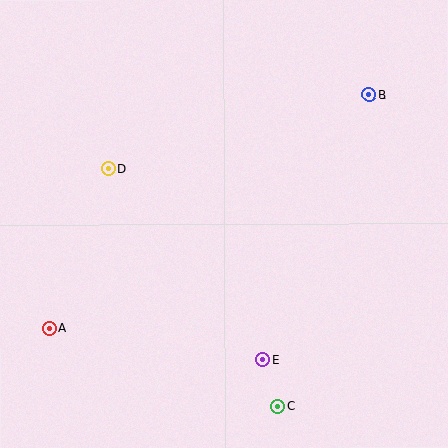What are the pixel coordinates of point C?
Point C is at (278, 406).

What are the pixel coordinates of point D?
Point D is at (108, 169).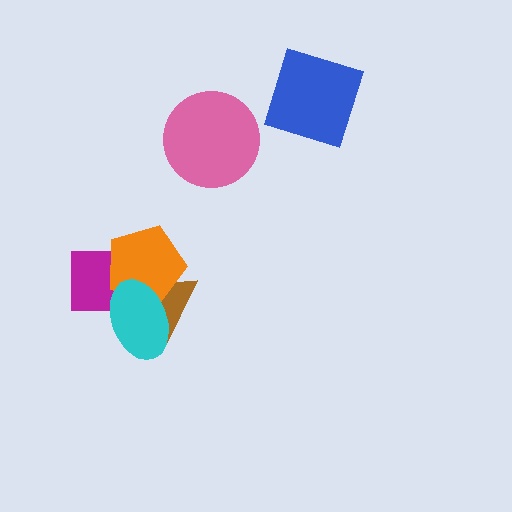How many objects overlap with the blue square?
0 objects overlap with the blue square.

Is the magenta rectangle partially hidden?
Yes, it is partially covered by another shape.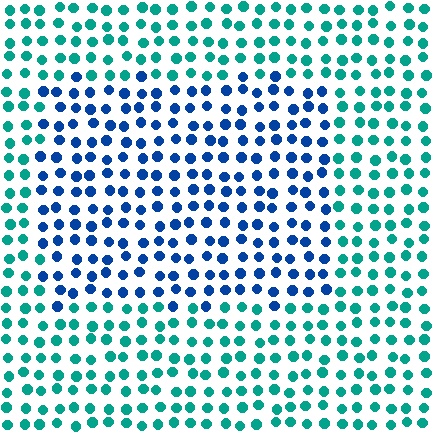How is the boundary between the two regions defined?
The boundary is defined purely by a slight shift in hue (about 45 degrees). Spacing, size, and orientation are identical on both sides.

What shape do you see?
I see a rectangle.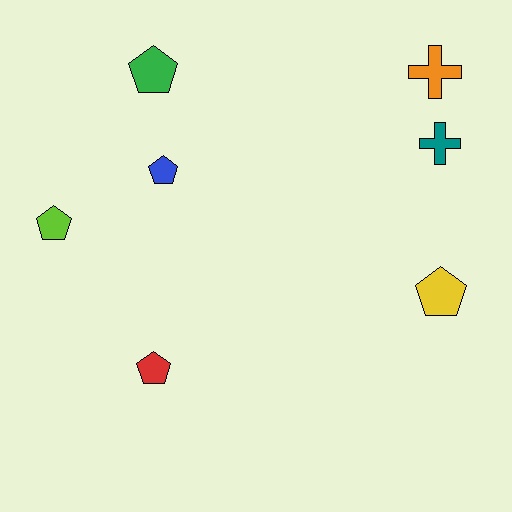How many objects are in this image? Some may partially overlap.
There are 7 objects.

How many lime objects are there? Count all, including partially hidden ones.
There is 1 lime object.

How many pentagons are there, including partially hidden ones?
There are 5 pentagons.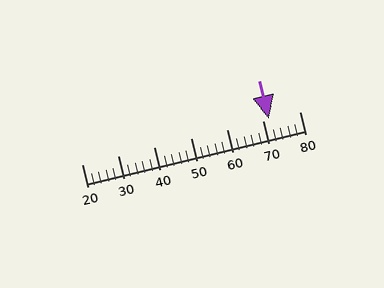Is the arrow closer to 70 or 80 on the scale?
The arrow is closer to 70.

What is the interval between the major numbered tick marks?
The major tick marks are spaced 10 units apart.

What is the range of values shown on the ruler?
The ruler shows values from 20 to 80.